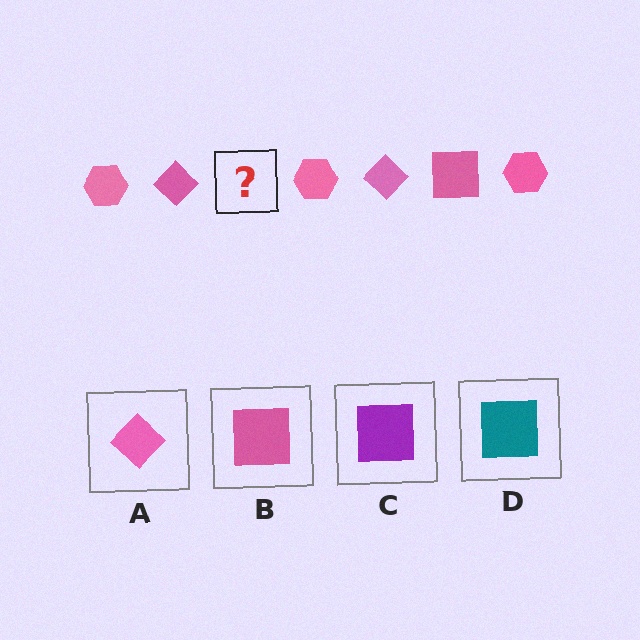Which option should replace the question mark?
Option B.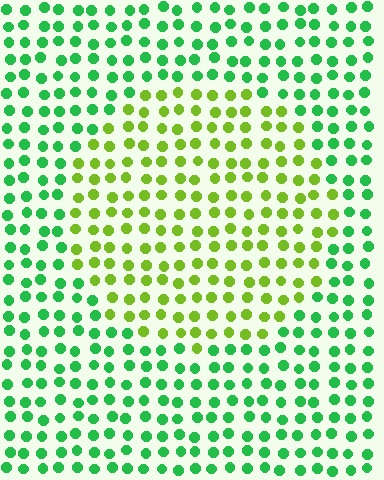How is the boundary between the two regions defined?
The boundary is defined purely by a slight shift in hue (about 47 degrees). Spacing, size, and orientation are identical on both sides.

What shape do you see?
I see a circle.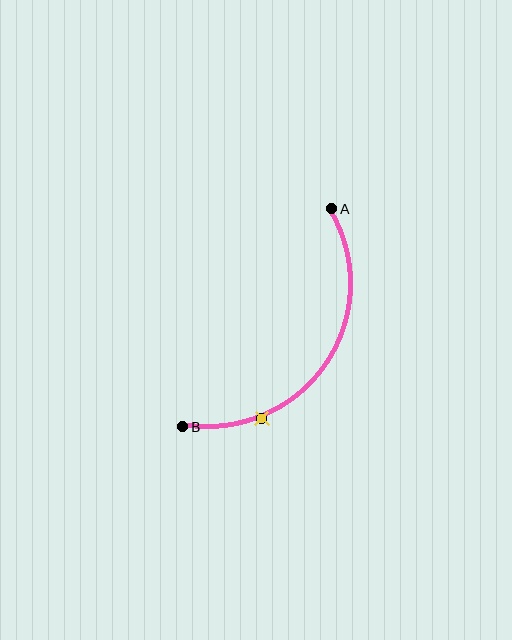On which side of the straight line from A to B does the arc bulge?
The arc bulges below and to the right of the straight line connecting A and B.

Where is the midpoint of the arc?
The arc midpoint is the point on the curve farthest from the straight line joining A and B. It sits below and to the right of that line.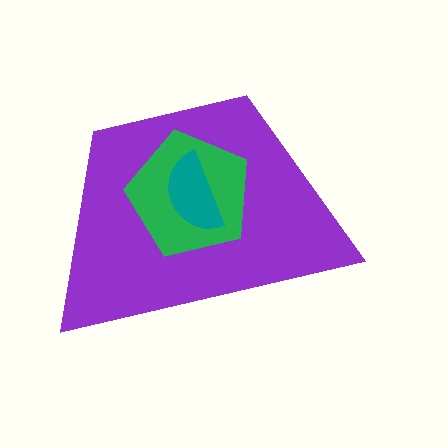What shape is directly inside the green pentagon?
The teal semicircle.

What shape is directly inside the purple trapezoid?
The green pentagon.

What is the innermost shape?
The teal semicircle.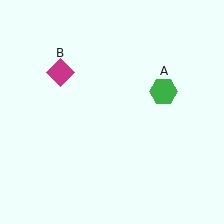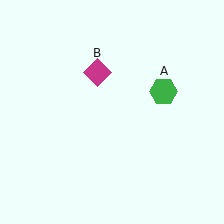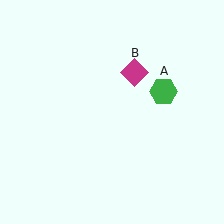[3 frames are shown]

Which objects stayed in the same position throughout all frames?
Green hexagon (object A) remained stationary.